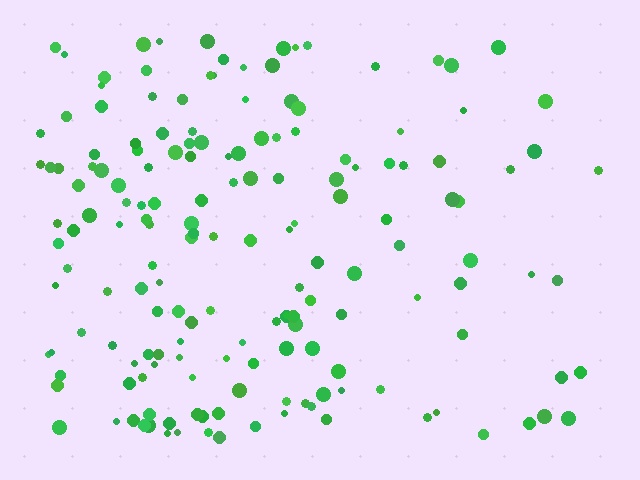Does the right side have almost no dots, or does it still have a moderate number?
Still a moderate number, just noticeably fewer than the left.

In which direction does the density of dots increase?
From right to left, with the left side densest.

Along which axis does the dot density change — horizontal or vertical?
Horizontal.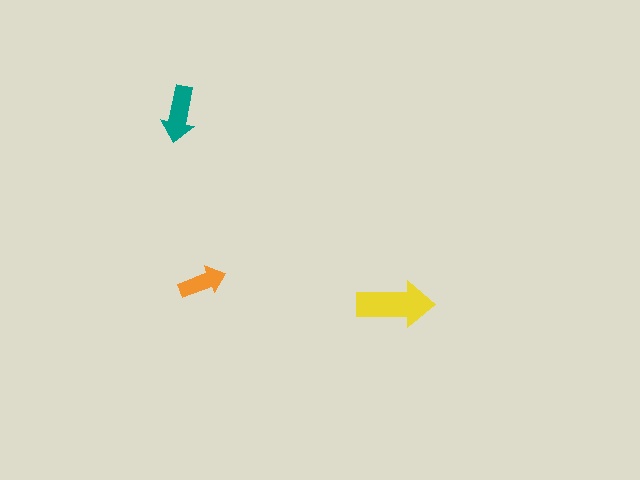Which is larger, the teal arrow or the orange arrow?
The teal one.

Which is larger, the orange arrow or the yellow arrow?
The yellow one.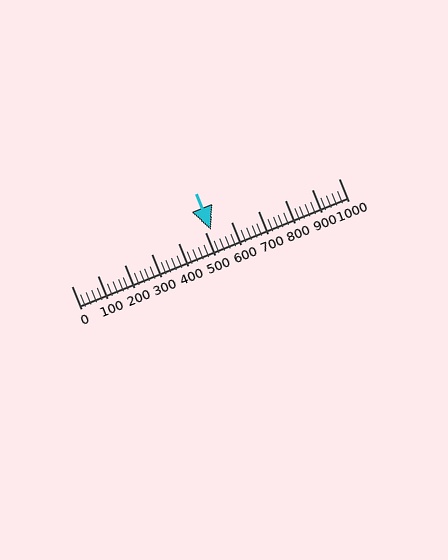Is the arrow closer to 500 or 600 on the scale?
The arrow is closer to 500.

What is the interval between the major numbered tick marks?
The major tick marks are spaced 100 units apart.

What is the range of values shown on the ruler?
The ruler shows values from 0 to 1000.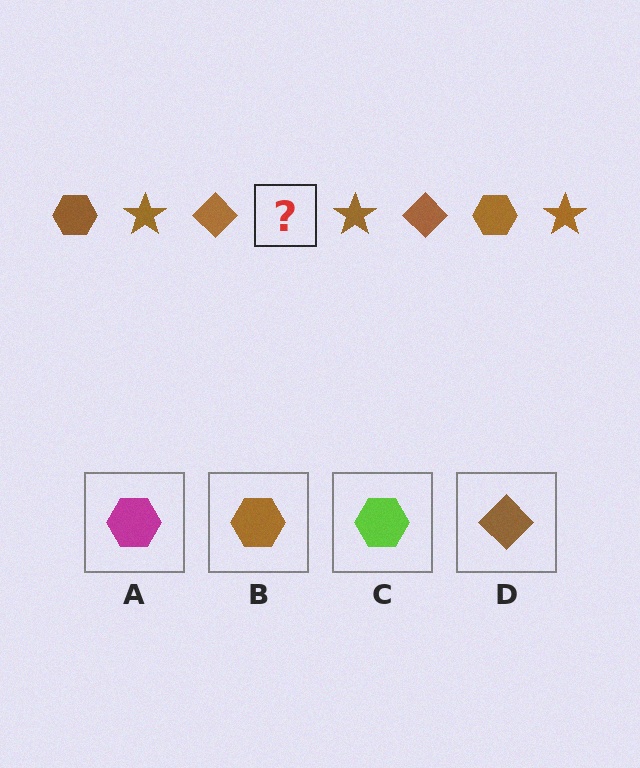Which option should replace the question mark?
Option B.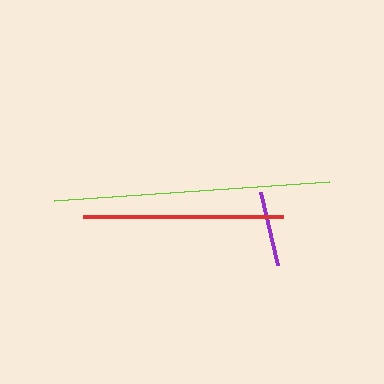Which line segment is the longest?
The lime line is the longest at approximately 275 pixels.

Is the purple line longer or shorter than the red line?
The red line is longer than the purple line.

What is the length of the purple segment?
The purple segment is approximately 75 pixels long.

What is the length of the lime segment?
The lime segment is approximately 275 pixels long.